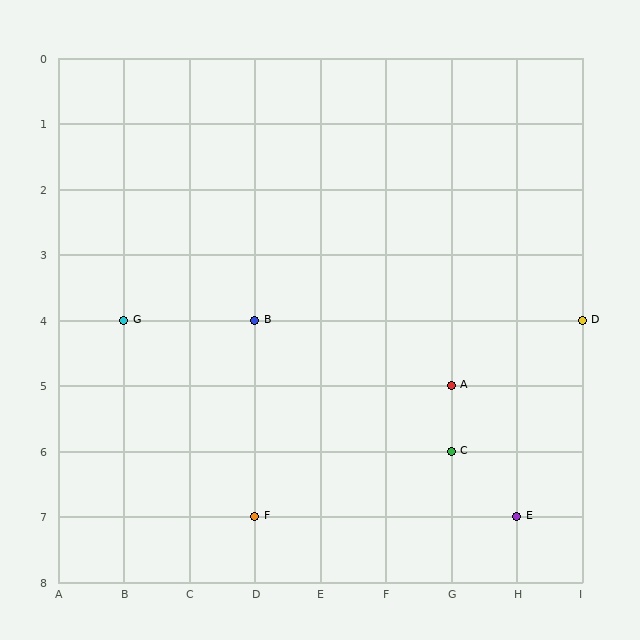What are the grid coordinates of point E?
Point E is at grid coordinates (H, 7).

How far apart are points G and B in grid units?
Points G and B are 2 columns apart.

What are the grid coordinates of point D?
Point D is at grid coordinates (I, 4).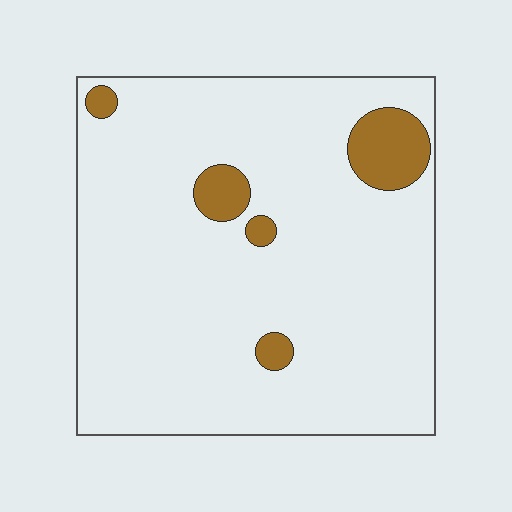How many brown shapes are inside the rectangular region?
5.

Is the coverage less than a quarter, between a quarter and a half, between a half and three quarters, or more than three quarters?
Less than a quarter.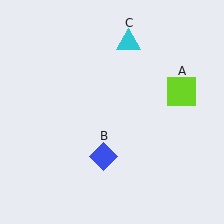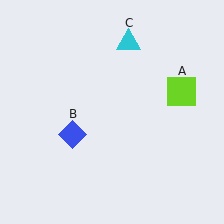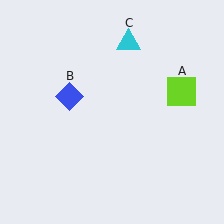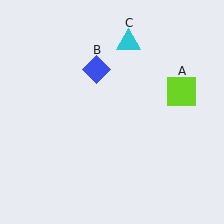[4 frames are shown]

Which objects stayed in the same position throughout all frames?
Lime square (object A) and cyan triangle (object C) remained stationary.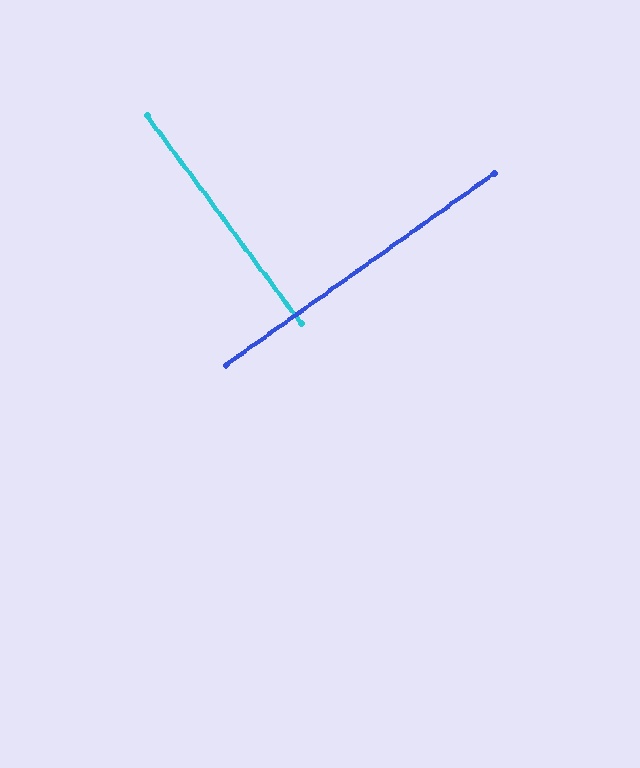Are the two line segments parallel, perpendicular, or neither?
Perpendicular — they meet at approximately 89°.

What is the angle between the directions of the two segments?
Approximately 89 degrees.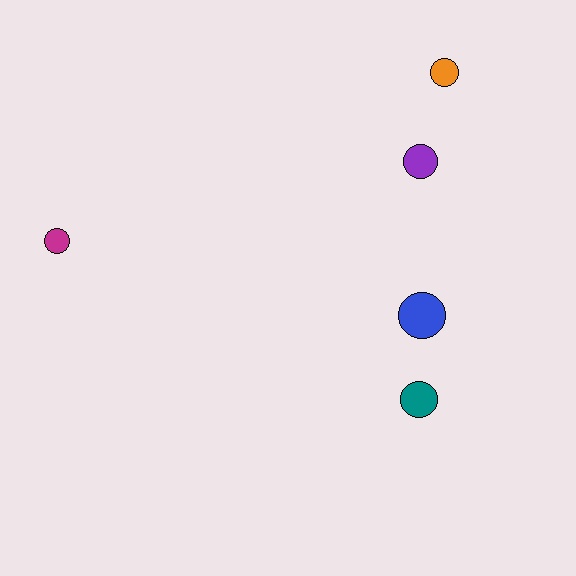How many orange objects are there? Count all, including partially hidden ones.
There is 1 orange object.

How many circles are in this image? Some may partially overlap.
There are 5 circles.